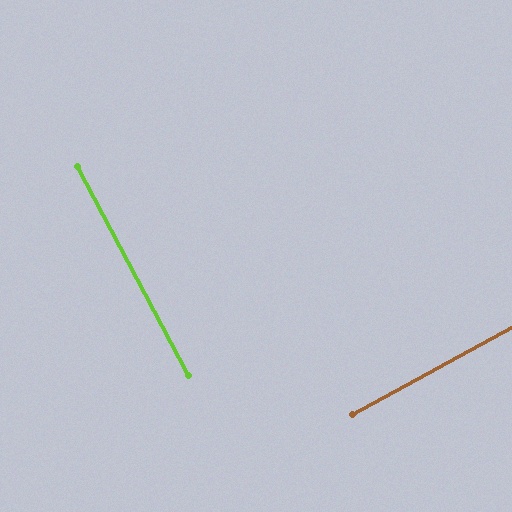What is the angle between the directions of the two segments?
Approximately 89 degrees.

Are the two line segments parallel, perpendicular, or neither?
Perpendicular — they meet at approximately 89°.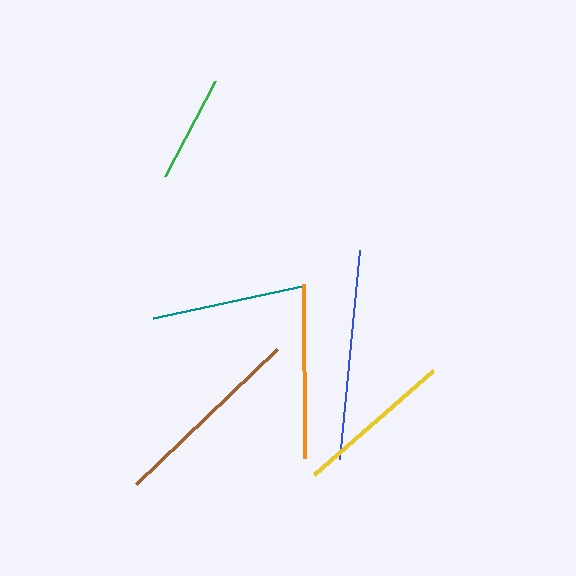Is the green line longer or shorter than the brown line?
The brown line is longer than the green line.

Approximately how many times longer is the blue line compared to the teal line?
The blue line is approximately 1.4 times the length of the teal line.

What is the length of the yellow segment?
The yellow segment is approximately 158 pixels long.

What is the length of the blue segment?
The blue segment is approximately 210 pixels long.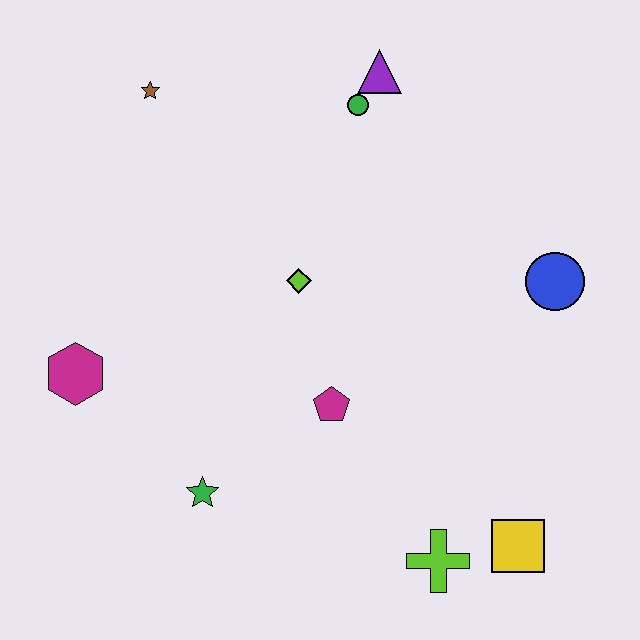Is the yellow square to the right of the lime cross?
Yes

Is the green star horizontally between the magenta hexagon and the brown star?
No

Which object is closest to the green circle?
The purple triangle is closest to the green circle.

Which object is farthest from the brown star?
The yellow square is farthest from the brown star.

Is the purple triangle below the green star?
No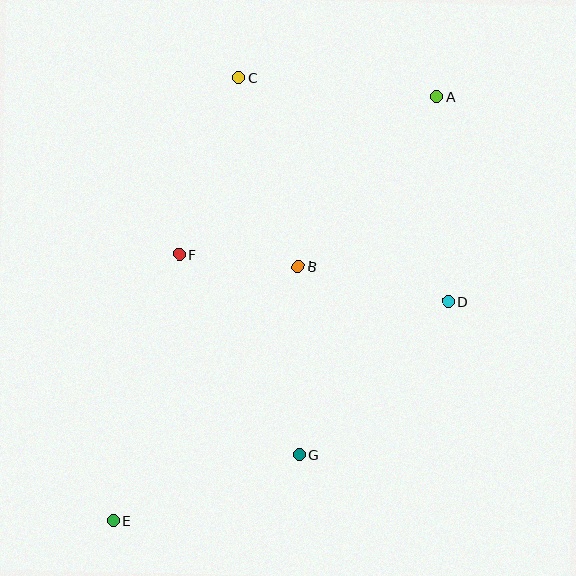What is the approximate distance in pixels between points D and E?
The distance between D and E is approximately 400 pixels.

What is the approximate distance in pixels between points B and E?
The distance between B and E is approximately 315 pixels.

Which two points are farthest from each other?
Points A and E are farthest from each other.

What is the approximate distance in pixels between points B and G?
The distance between B and G is approximately 188 pixels.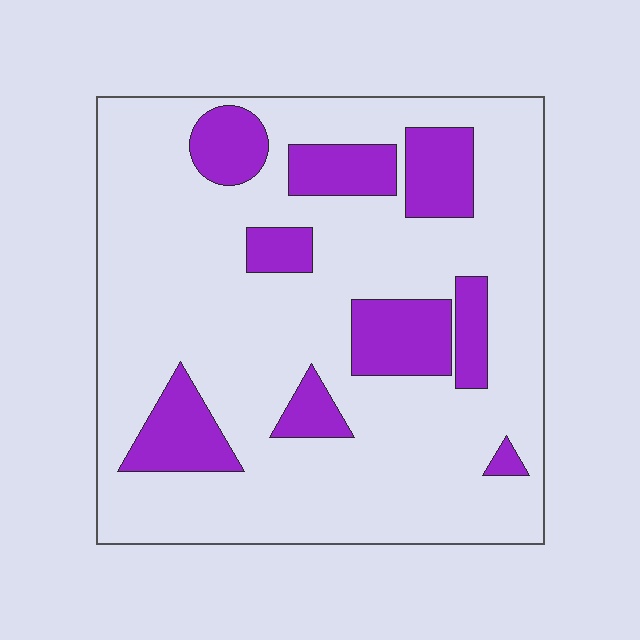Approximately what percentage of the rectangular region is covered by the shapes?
Approximately 20%.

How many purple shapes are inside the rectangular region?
9.